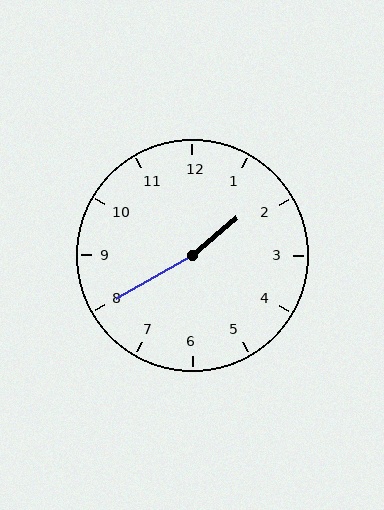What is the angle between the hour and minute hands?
Approximately 170 degrees.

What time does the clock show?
1:40.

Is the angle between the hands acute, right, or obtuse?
It is obtuse.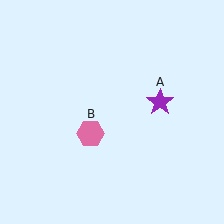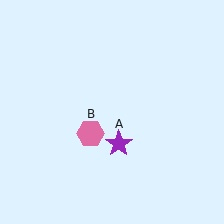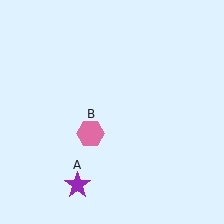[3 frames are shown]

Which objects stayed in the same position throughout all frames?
Pink hexagon (object B) remained stationary.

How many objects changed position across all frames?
1 object changed position: purple star (object A).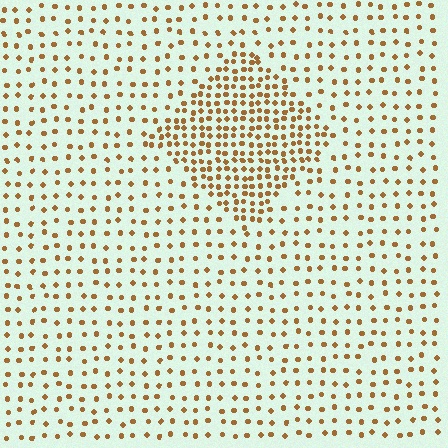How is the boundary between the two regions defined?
The boundary is defined by a change in element density (approximately 2.3x ratio). All elements are the same color, size, and shape.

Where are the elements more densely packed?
The elements are more densely packed inside the diamond boundary.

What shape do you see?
I see a diamond.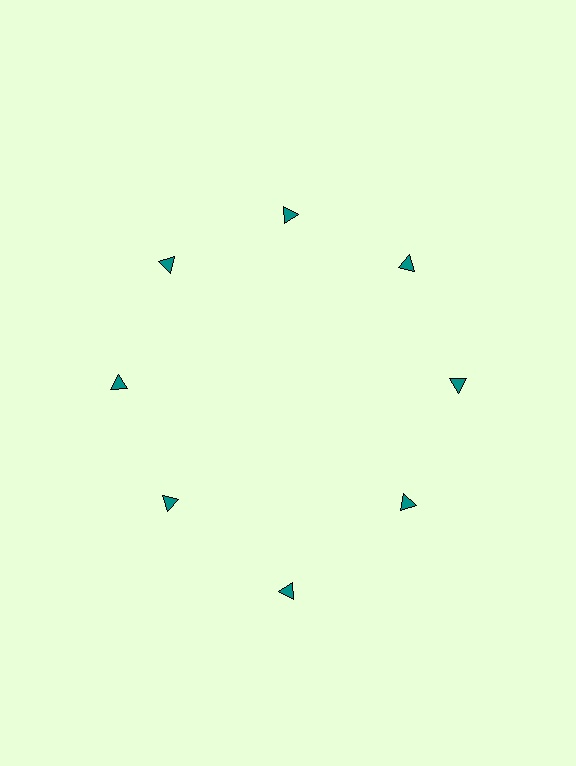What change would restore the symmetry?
The symmetry would be restored by moving it inward, back onto the ring so that all 8 triangles sit at equal angles and equal distance from the center.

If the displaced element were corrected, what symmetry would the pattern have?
It would have 8-fold rotational symmetry — the pattern would map onto itself every 45 degrees.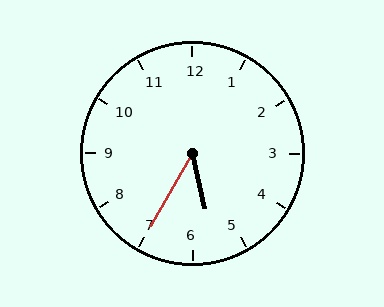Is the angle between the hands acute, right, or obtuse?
It is acute.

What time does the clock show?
5:35.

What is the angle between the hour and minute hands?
Approximately 42 degrees.